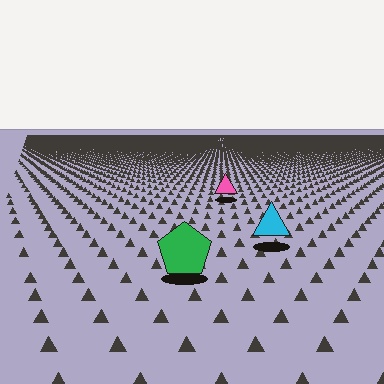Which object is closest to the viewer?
The green pentagon is closest. The texture marks near it are larger and more spread out.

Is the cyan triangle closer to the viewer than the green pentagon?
No. The green pentagon is closer — you can tell from the texture gradient: the ground texture is coarser near it.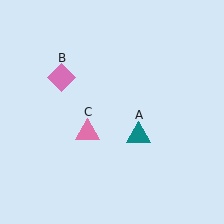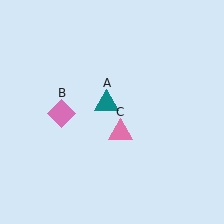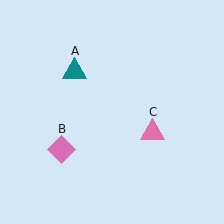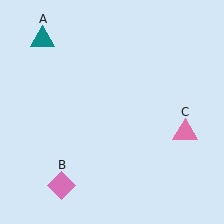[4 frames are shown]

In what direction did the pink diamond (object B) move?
The pink diamond (object B) moved down.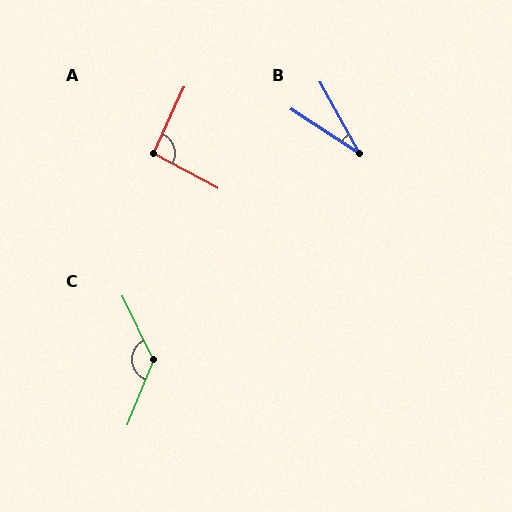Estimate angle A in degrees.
Approximately 93 degrees.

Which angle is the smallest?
B, at approximately 28 degrees.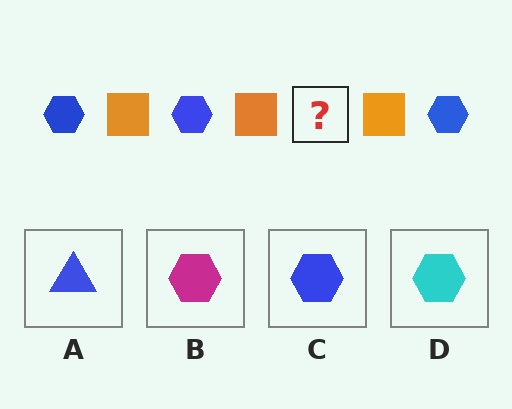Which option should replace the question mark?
Option C.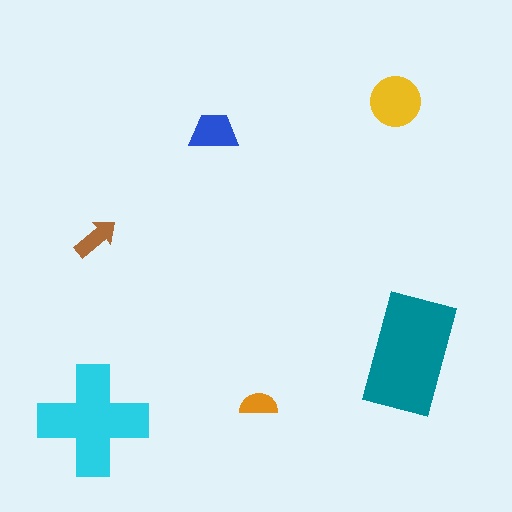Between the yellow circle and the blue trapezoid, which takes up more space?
The yellow circle.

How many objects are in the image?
There are 6 objects in the image.